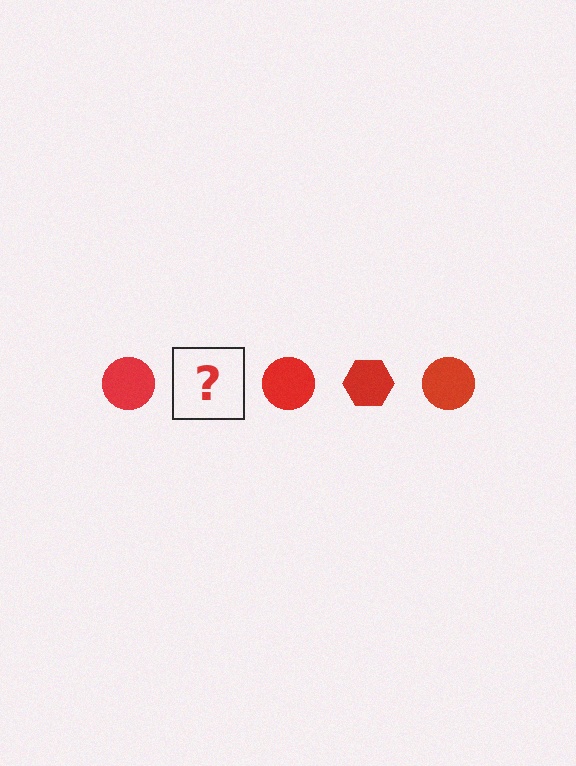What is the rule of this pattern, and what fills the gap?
The rule is that the pattern cycles through circle, hexagon shapes in red. The gap should be filled with a red hexagon.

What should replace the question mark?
The question mark should be replaced with a red hexagon.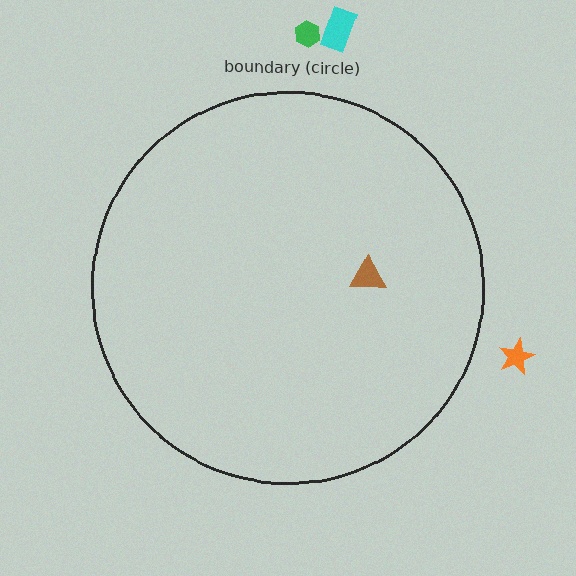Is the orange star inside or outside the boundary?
Outside.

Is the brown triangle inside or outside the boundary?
Inside.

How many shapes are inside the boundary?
1 inside, 3 outside.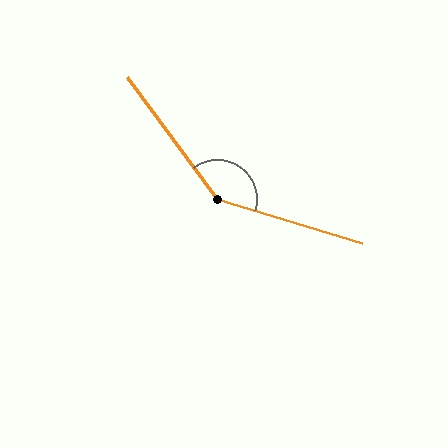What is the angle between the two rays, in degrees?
Approximately 143 degrees.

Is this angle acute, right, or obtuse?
It is obtuse.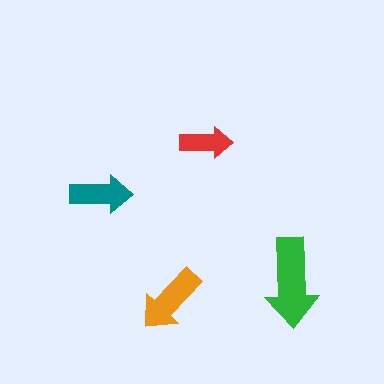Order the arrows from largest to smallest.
the green one, the orange one, the teal one, the red one.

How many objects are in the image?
There are 4 objects in the image.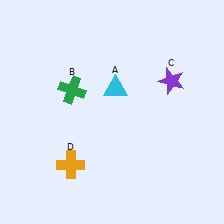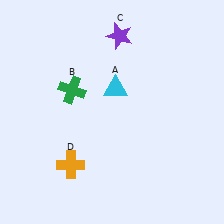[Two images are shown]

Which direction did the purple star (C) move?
The purple star (C) moved left.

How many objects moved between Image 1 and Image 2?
1 object moved between the two images.